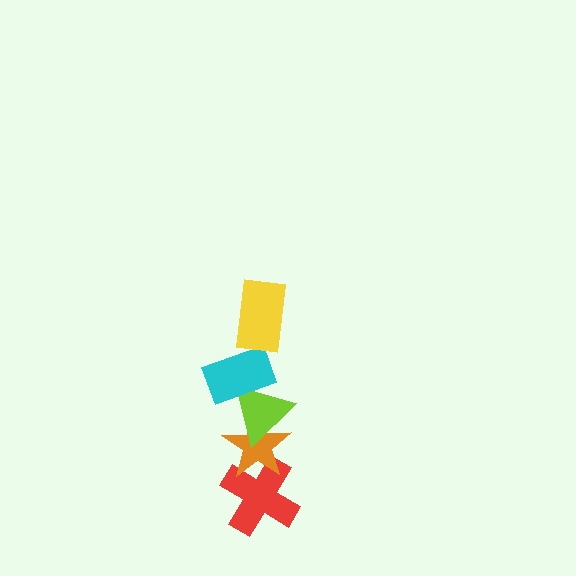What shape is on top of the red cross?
The orange star is on top of the red cross.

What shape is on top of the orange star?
The lime triangle is on top of the orange star.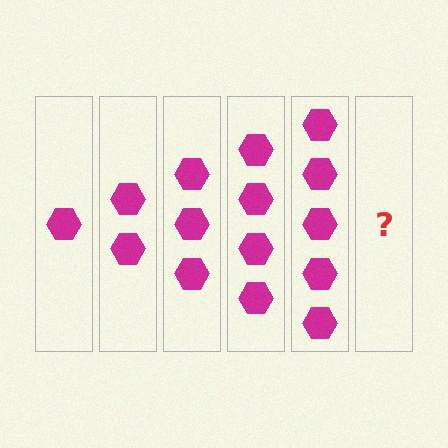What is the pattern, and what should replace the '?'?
The pattern is that each step adds one more hexagon. The '?' should be 6 hexagons.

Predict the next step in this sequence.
The next step is 6 hexagons.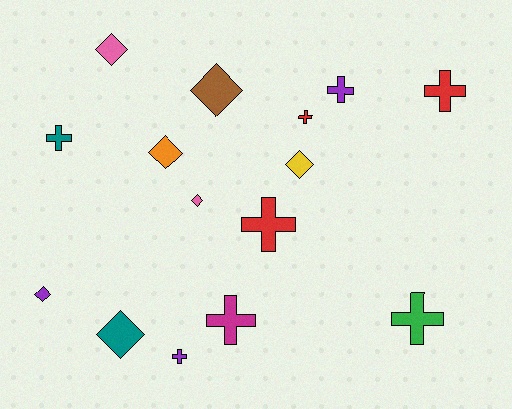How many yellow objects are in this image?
There is 1 yellow object.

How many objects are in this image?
There are 15 objects.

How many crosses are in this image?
There are 8 crosses.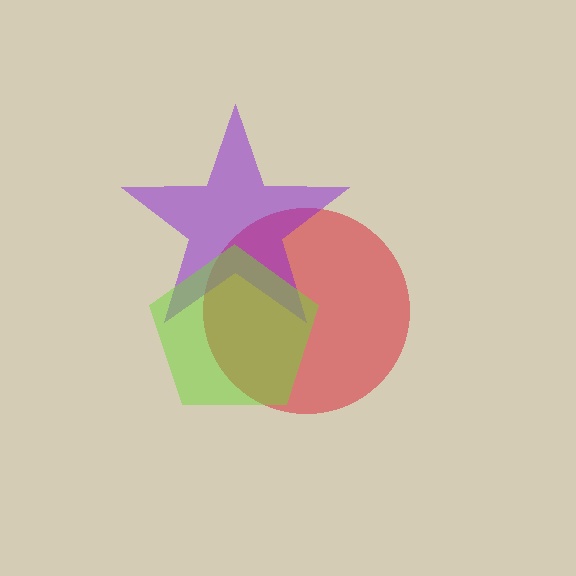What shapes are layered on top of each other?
The layered shapes are: a red circle, a purple star, a lime pentagon.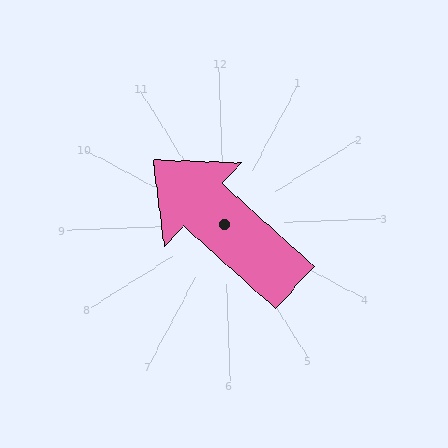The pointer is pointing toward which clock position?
Roughly 10 o'clock.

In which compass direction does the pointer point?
Northwest.